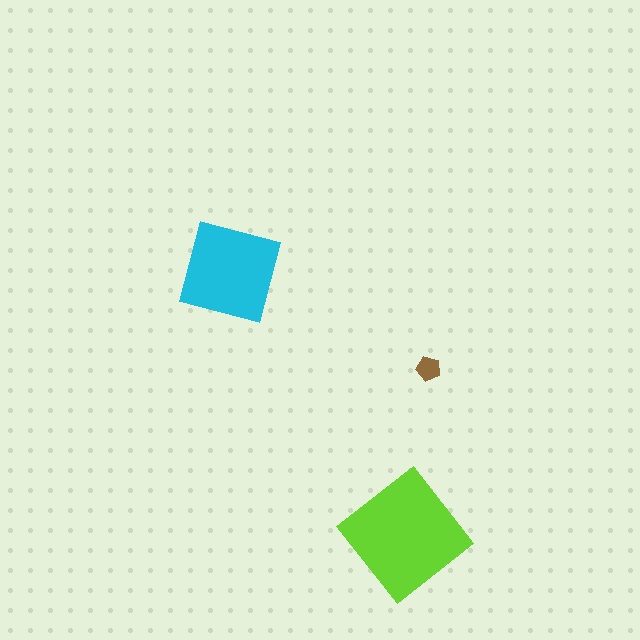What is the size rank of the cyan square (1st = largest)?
2nd.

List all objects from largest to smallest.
The lime diamond, the cyan square, the brown pentagon.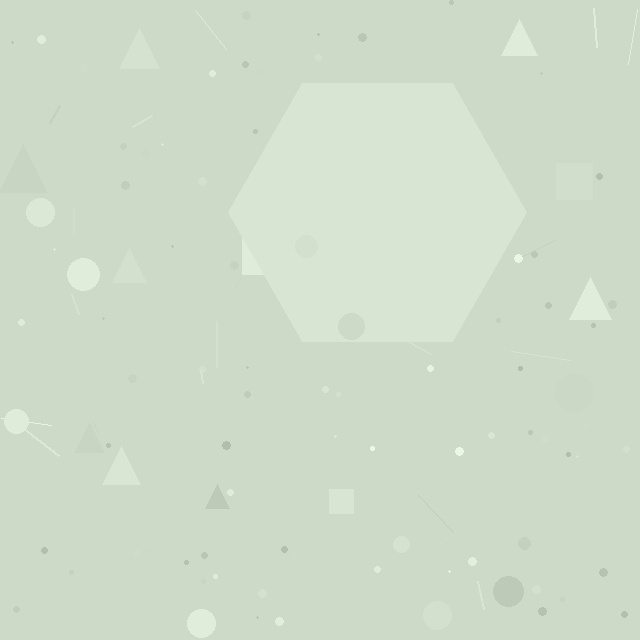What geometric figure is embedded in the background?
A hexagon is embedded in the background.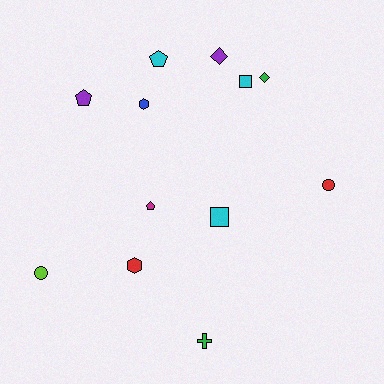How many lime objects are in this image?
There is 1 lime object.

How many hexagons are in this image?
There are 2 hexagons.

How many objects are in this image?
There are 12 objects.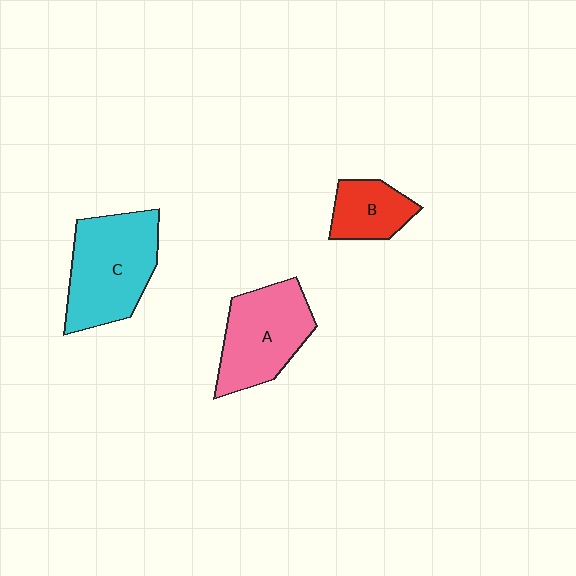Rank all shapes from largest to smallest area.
From largest to smallest: C (cyan), A (pink), B (red).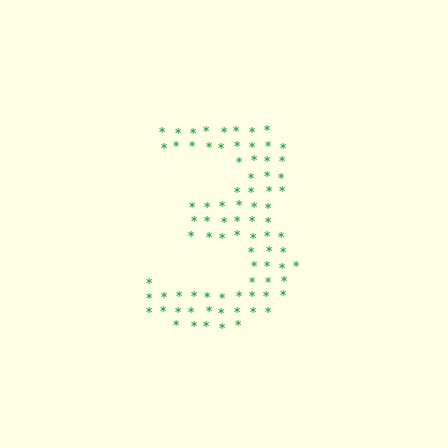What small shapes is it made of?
It is made of small asterisks.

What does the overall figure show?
The overall figure shows the digit 3.